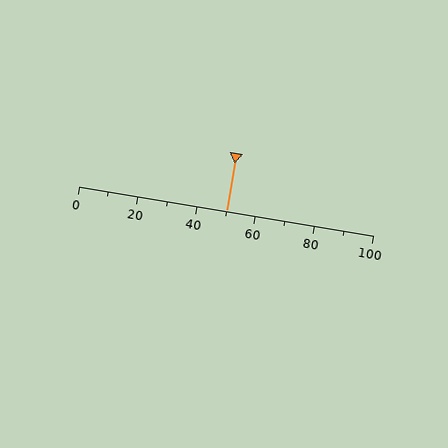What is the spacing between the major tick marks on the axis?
The major ticks are spaced 20 apart.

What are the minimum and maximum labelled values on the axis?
The axis runs from 0 to 100.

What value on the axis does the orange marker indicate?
The marker indicates approximately 50.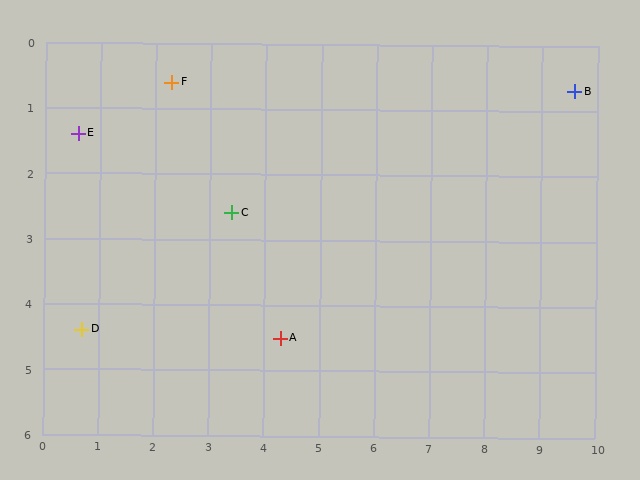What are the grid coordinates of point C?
Point C is at approximately (3.4, 2.6).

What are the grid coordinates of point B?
Point B is at approximately (9.6, 0.7).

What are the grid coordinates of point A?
Point A is at approximately (4.3, 4.5).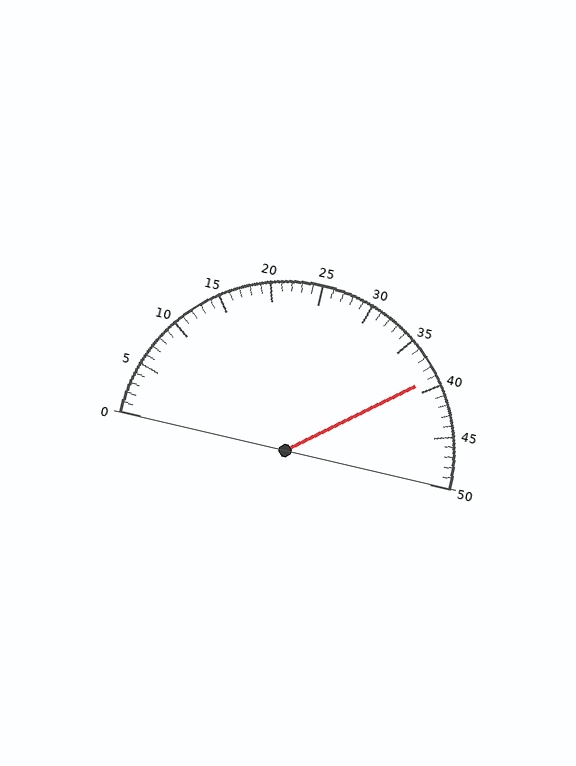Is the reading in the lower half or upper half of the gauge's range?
The reading is in the upper half of the range (0 to 50).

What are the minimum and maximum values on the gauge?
The gauge ranges from 0 to 50.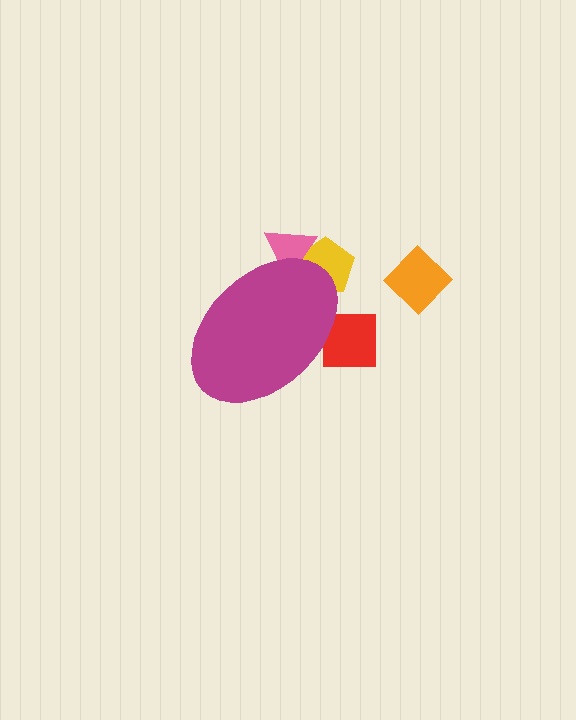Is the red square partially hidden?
Yes, the red square is partially hidden behind the magenta ellipse.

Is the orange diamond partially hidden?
No, the orange diamond is fully visible.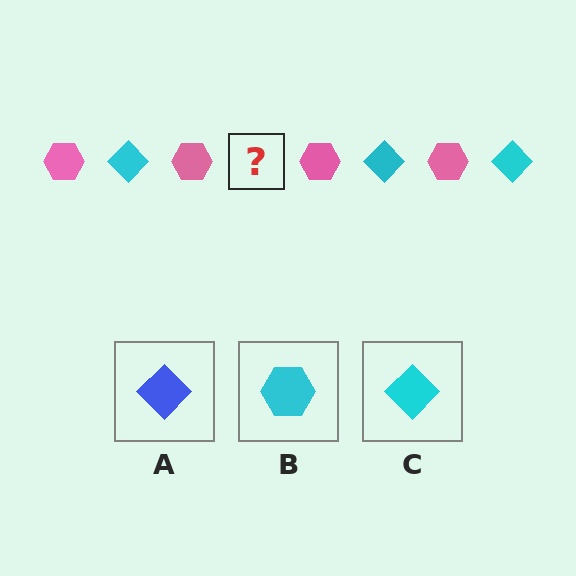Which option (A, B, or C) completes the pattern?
C.